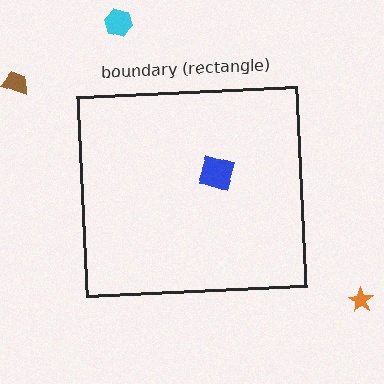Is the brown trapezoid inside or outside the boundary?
Outside.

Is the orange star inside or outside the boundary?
Outside.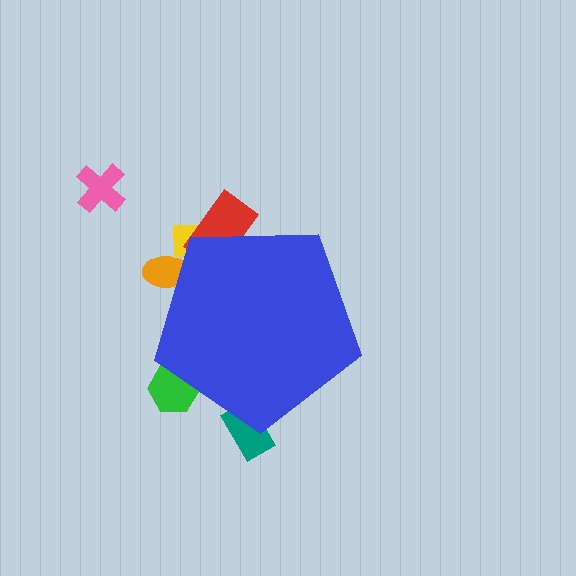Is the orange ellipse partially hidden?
Yes, the orange ellipse is partially hidden behind the blue pentagon.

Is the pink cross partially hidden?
No, the pink cross is fully visible.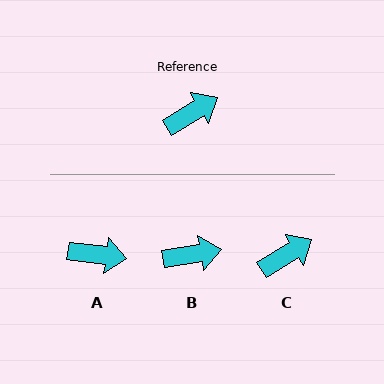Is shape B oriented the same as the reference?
No, it is off by about 22 degrees.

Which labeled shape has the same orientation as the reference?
C.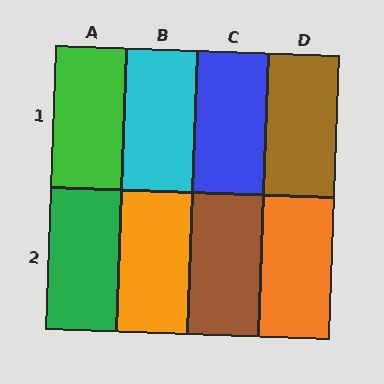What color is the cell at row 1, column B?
Cyan.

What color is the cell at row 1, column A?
Green.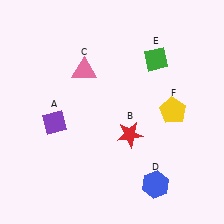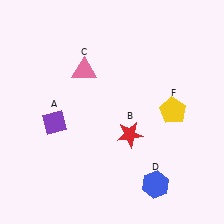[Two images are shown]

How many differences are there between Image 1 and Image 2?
There is 1 difference between the two images.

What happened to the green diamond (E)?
The green diamond (E) was removed in Image 2. It was in the top-right area of Image 1.